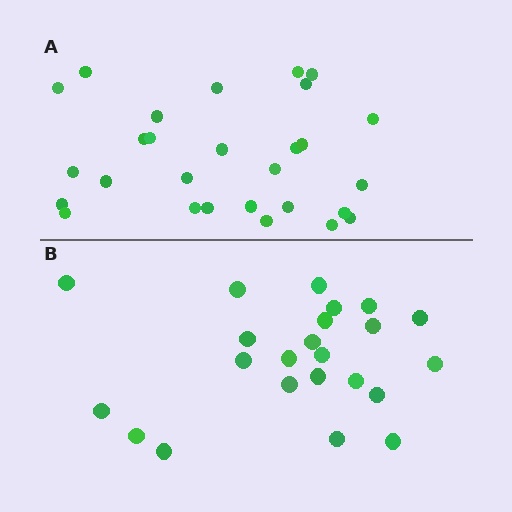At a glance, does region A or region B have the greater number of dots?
Region A (the top region) has more dots.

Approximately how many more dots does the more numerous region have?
Region A has about 5 more dots than region B.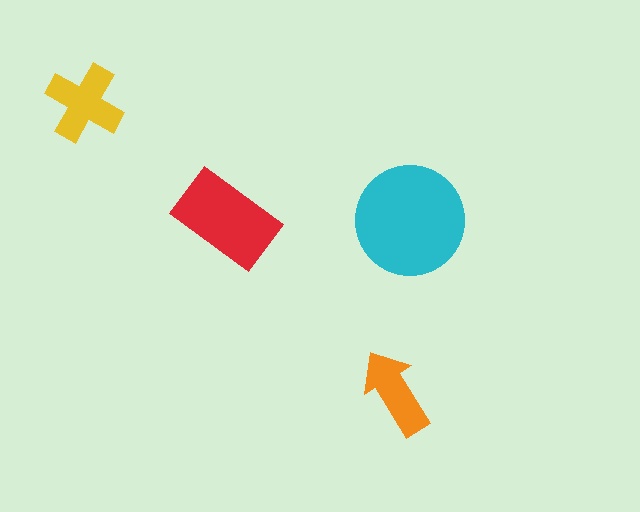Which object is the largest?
The cyan circle.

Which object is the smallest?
The orange arrow.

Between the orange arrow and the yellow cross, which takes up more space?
The yellow cross.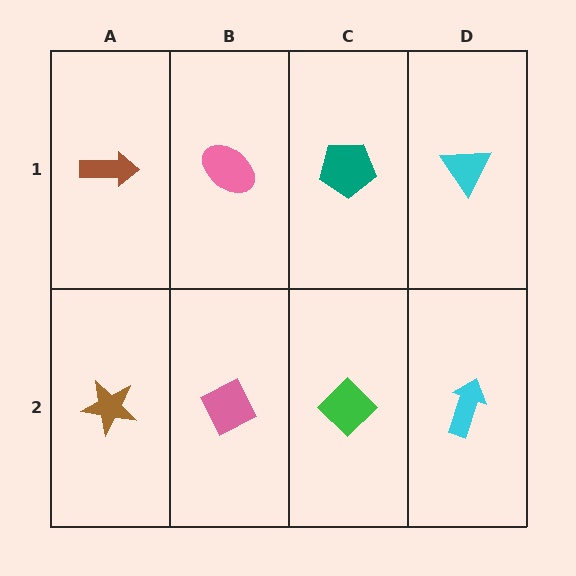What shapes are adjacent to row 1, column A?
A brown star (row 2, column A), a pink ellipse (row 1, column B).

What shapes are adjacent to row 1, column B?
A pink diamond (row 2, column B), a brown arrow (row 1, column A), a teal pentagon (row 1, column C).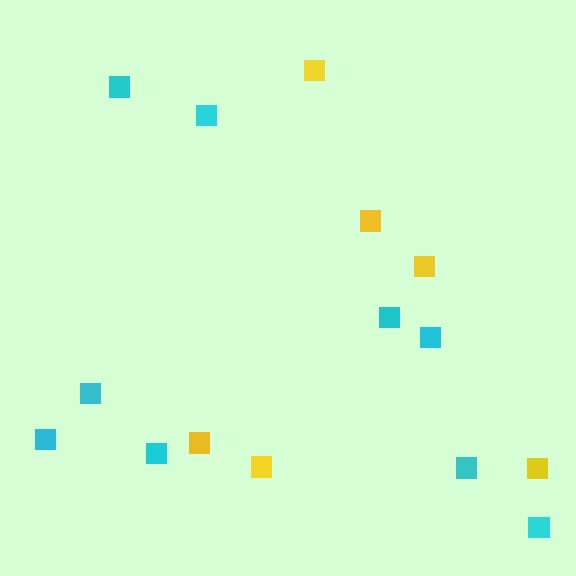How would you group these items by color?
There are 2 groups: one group of yellow squares (6) and one group of cyan squares (9).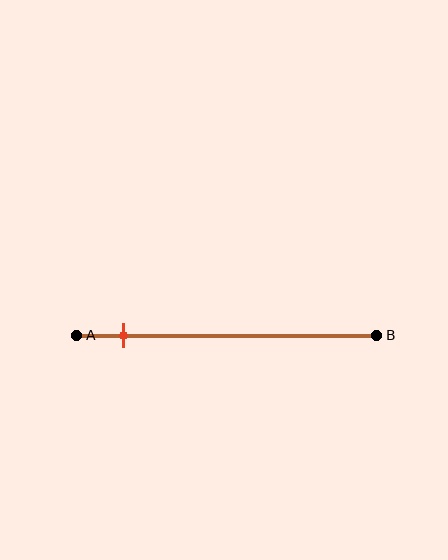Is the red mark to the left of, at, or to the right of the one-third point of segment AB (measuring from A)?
The red mark is to the left of the one-third point of segment AB.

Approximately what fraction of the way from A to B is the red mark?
The red mark is approximately 15% of the way from A to B.